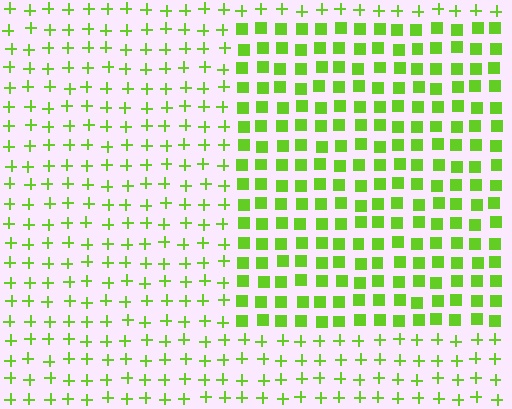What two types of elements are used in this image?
The image uses squares inside the rectangle region and plus signs outside it.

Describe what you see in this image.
The image is filled with small lime elements arranged in a uniform grid. A rectangle-shaped region contains squares, while the surrounding area contains plus signs. The boundary is defined purely by the change in element shape.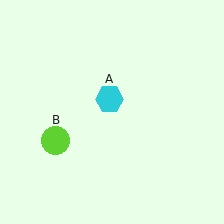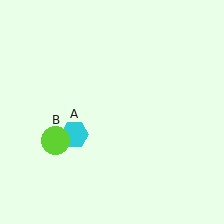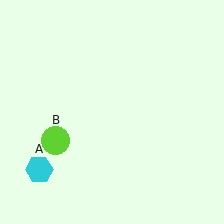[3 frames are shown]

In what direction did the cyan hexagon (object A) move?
The cyan hexagon (object A) moved down and to the left.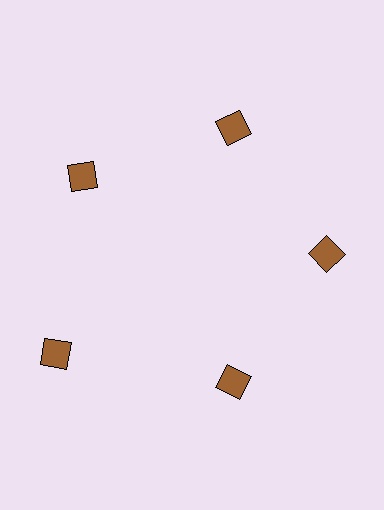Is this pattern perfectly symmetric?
No. The 5 brown squares are arranged in a ring, but one element near the 8 o'clock position is pushed outward from the center, breaking the 5-fold rotational symmetry.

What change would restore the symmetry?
The symmetry would be restored by moving it inward, back onto the ring so that all 5 squares sit at equal angles and equal distance from the center.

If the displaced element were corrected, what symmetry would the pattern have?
It would have 5-fold rotational symmetry — the pattern would map onto itself every 72 degrees.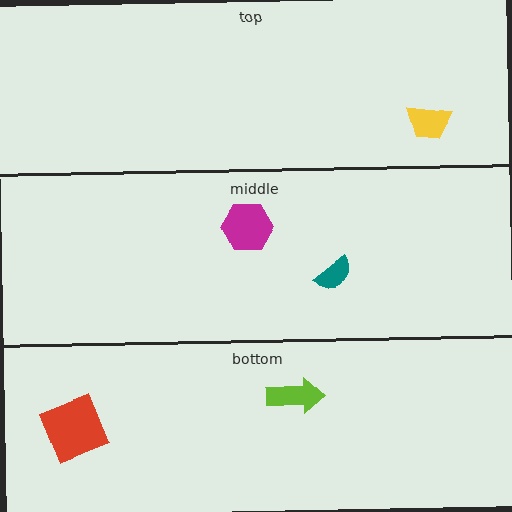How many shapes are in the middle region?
2.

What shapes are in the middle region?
The teal semicircle, the magenta hexagon.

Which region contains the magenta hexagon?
The middle region.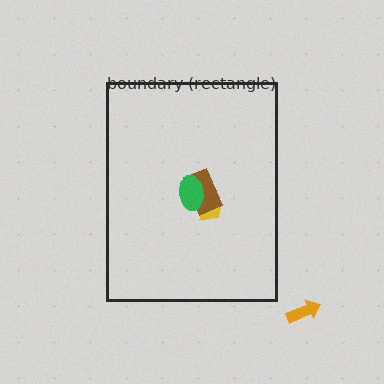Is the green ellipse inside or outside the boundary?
Inside.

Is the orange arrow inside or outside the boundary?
Outside.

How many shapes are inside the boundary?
3 inside, 1 outside.